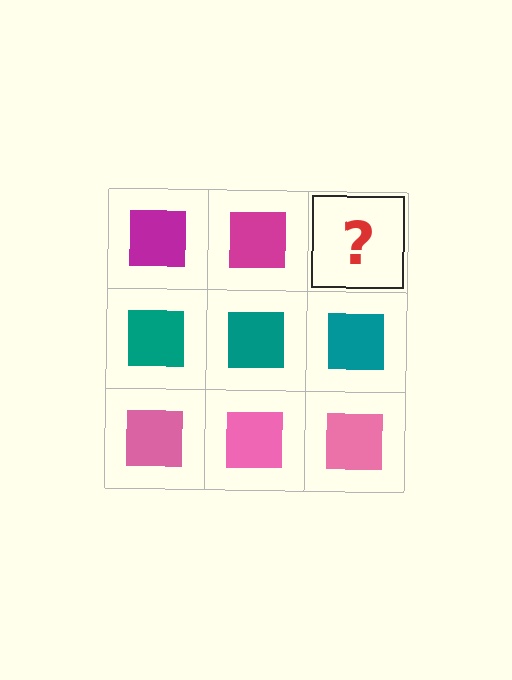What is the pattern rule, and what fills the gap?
The rule is that each row has a consistent color. The gap should be filled with a magenta square.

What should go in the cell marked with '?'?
The missing cell should contain a magenta square.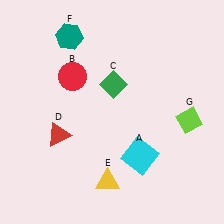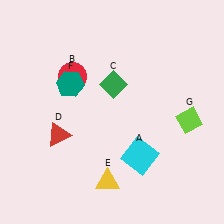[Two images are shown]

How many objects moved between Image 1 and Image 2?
1 object moved between the two images.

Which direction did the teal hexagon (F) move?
The teal hexagon (F) moved down.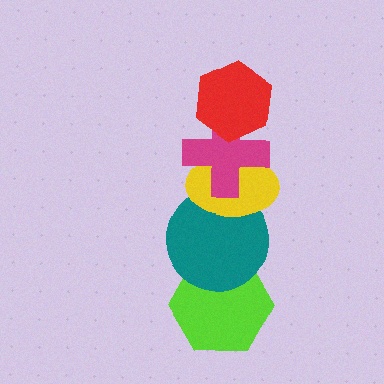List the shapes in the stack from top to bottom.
From top to bottom: the red hexagon, the magenta cross, the yellow ellipse, the teal circle, the lime hexagon.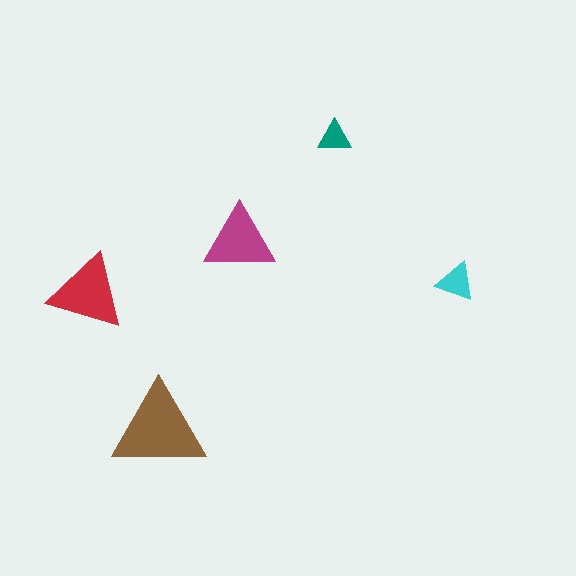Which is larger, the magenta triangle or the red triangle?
The red one.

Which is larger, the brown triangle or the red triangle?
The brown one.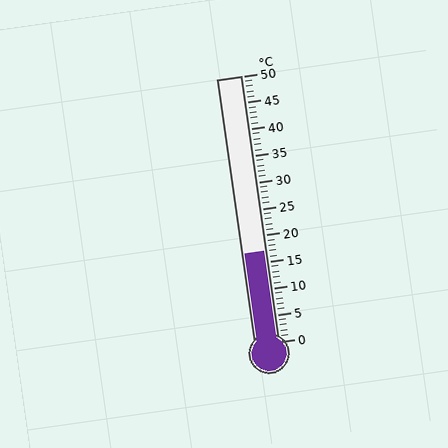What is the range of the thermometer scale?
The thermometer scale ranges from 0°C to 50°C.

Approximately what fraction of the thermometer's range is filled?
The thermometer is filled to approximately 35% of its range.